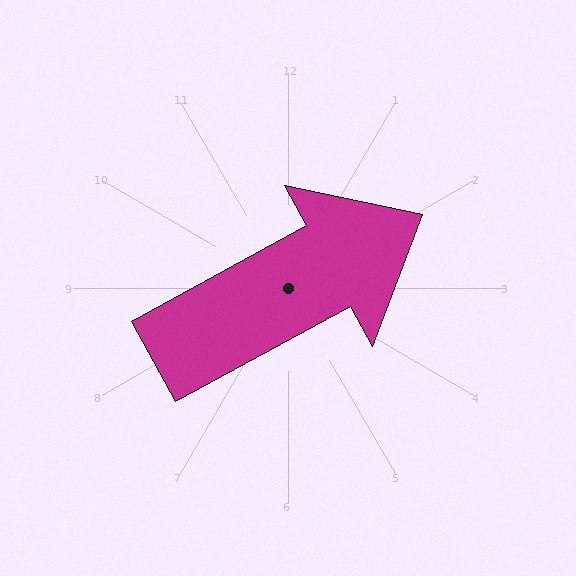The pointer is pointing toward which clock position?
Roughly 2 o'clock.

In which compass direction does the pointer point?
Northeast.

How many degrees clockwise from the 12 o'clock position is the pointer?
Approximately 61 degrees.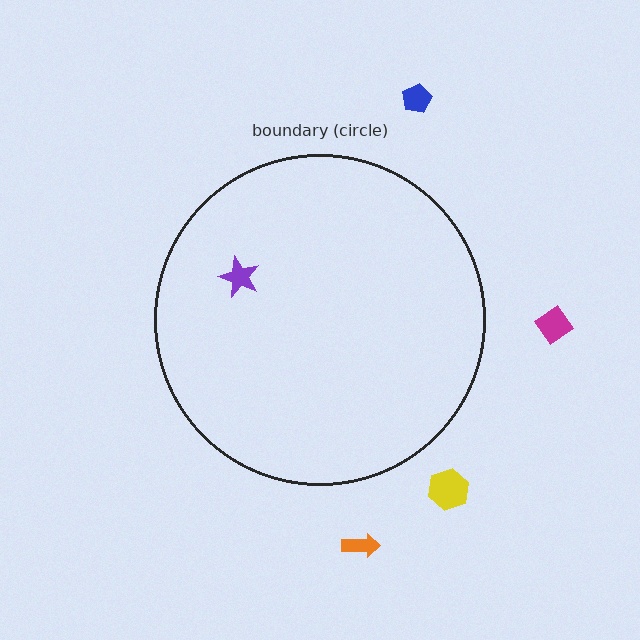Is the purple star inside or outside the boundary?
Inside.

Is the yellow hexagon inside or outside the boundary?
Outside.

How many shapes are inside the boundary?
1 inside, 4 outside.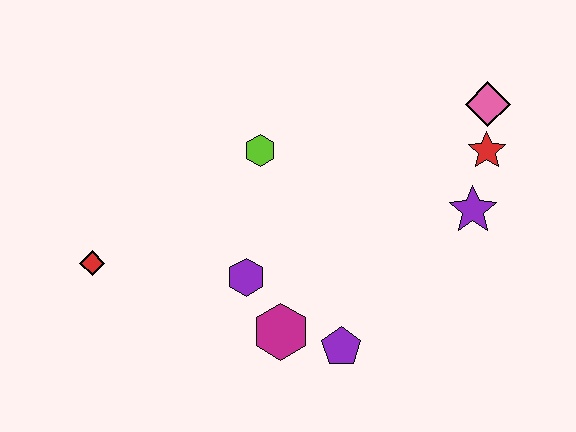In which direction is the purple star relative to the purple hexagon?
The purple star is to the right of the purple hexagon.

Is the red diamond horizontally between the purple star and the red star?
No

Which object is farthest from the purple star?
The red diamond is farthest from the purple star.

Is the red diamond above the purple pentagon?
Yes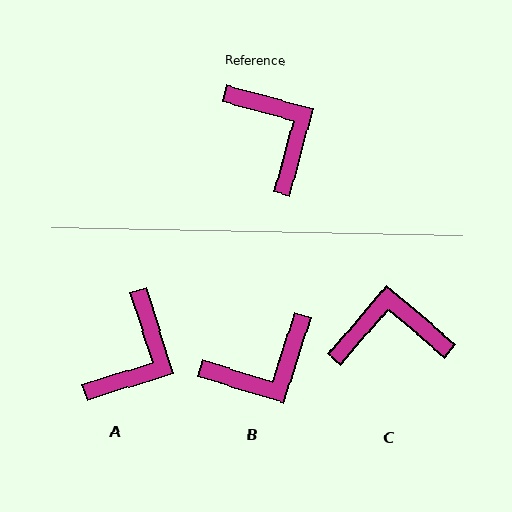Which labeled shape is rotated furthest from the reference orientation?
B, about 92 degrees away.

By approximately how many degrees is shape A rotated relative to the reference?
Approximately 57 degrees clockwise.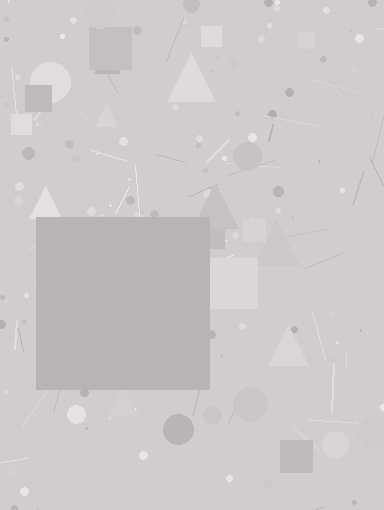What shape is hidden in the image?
A square is hidden in the image.